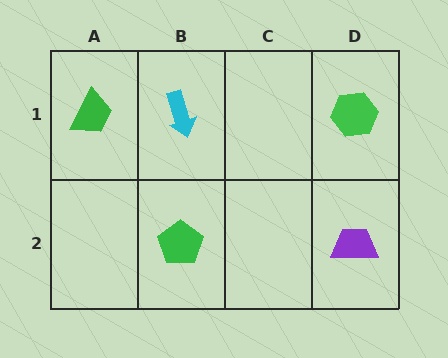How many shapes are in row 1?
3 shapes.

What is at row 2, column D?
A purple trapezoid.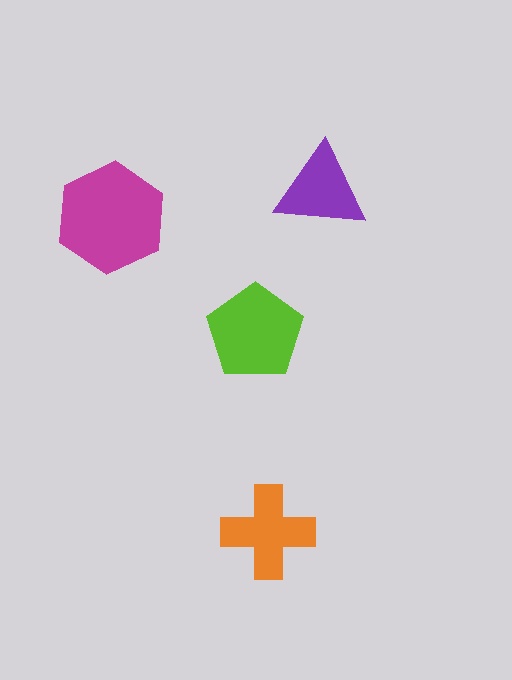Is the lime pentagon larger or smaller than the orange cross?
Larger.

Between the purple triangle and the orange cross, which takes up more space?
The orange cross.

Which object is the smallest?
The purple triangle.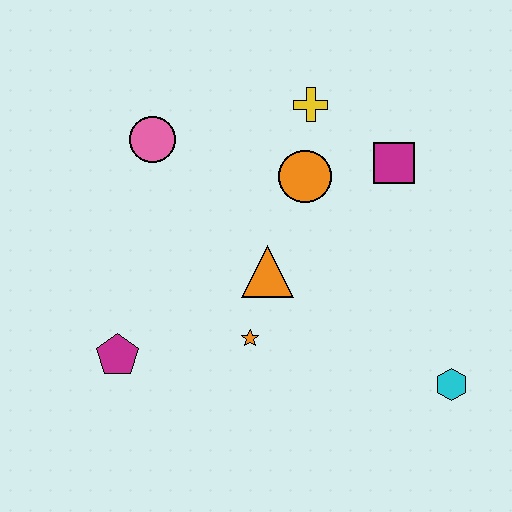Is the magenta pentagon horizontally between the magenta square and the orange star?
No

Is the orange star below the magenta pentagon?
No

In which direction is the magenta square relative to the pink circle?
The magenta square is to the right of the pink circle.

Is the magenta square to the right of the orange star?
Yes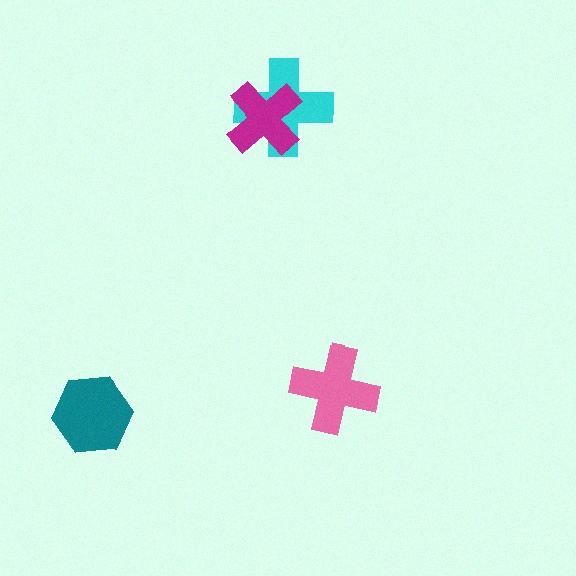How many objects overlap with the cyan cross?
1 object overlaps with the cyan cross.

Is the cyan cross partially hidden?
Yes, it is partially covered by another shape.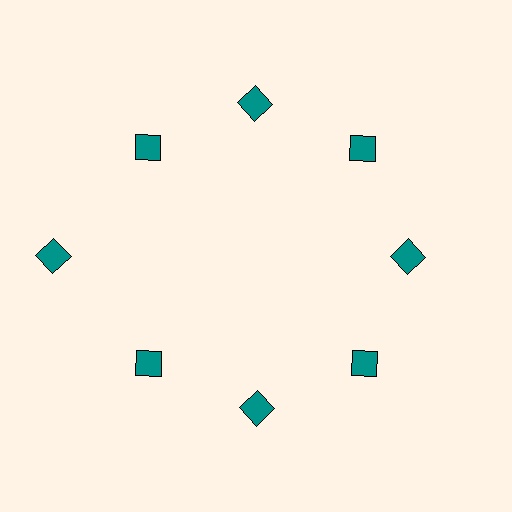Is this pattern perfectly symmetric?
No. The 8 teal diamonds are arranged in a ring, but one element near the 9 o'clock position is pushed outward from the center, breaking the 8-fold rotational symmetry.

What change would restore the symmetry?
The symmetry would be restored by moving it inward, back onto the ring so that all 8 diamonds sit at equal angles and equal distance from the center.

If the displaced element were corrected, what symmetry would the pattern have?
It would have 8-fold rotational symmetry — the pattern would map onto itself every 45 degrees.